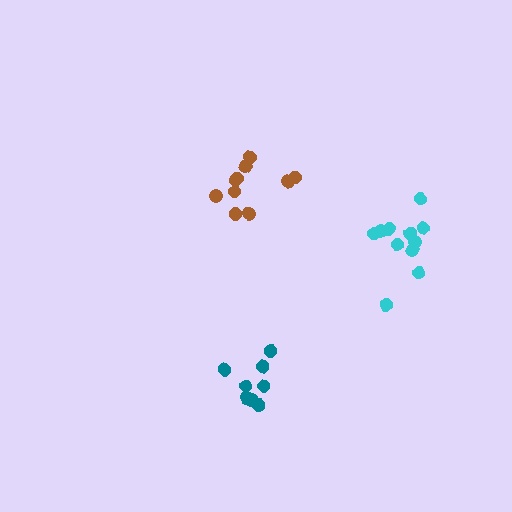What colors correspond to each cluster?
The clusters are colored: teal, brown, cyan.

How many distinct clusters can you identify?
There are 3 distinct clusters.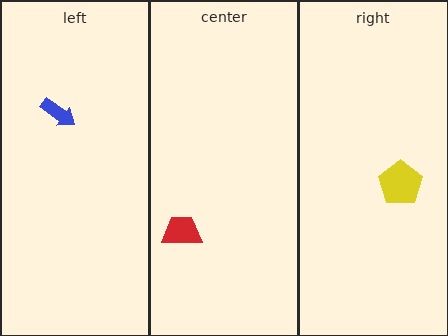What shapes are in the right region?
The yellow pentagon.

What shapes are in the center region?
The red trapezoid.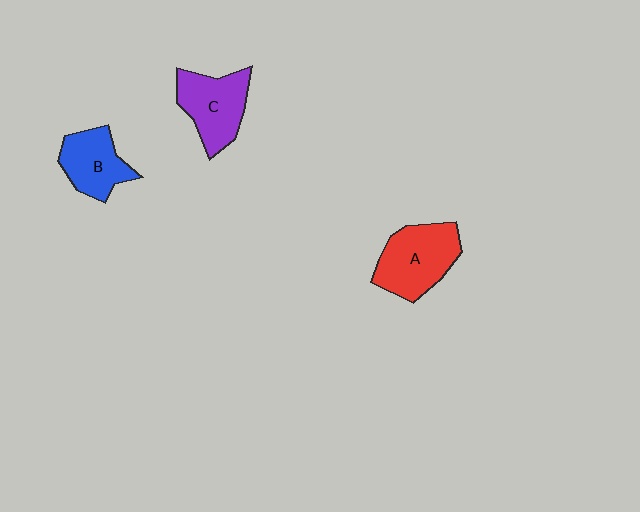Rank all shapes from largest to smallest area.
From largest to smallest: A (red), C (purple), B (blue).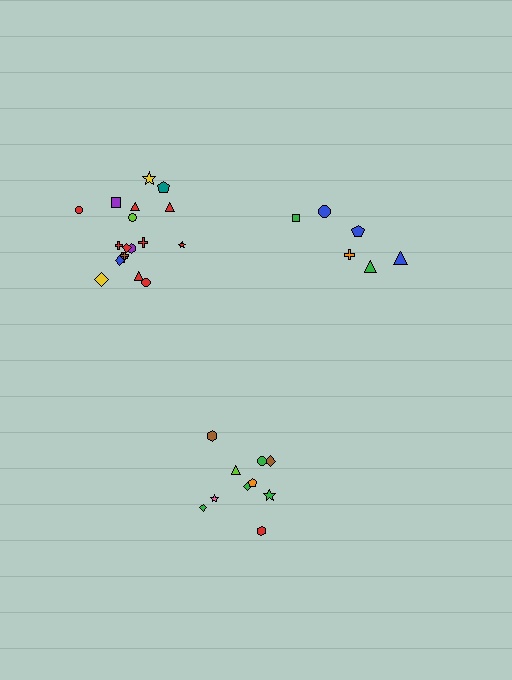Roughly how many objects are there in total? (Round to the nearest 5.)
Roughly 35 objects in total.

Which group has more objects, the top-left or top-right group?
The top-left group.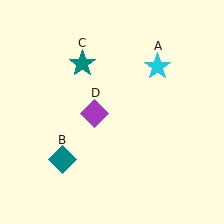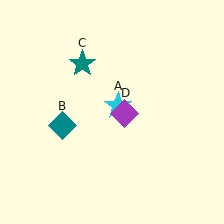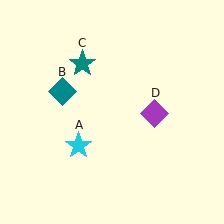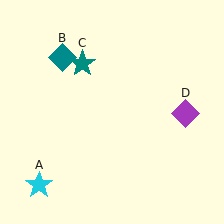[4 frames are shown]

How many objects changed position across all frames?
3 objects changed position: cyan star (object A), teal diamond (object B), purple diamond (object D).